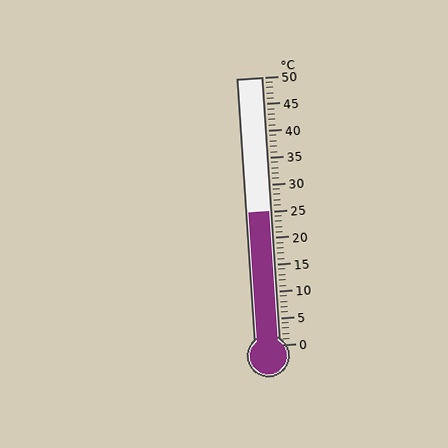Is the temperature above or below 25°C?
The temperature is at 25°C.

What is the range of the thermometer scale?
The thermometer scale ranges from 0°C to 50°C.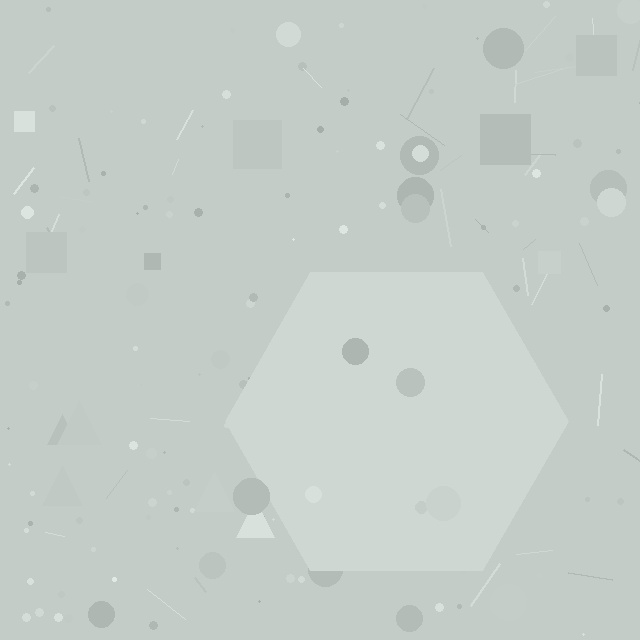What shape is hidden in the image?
A hexagon is hidden in the image.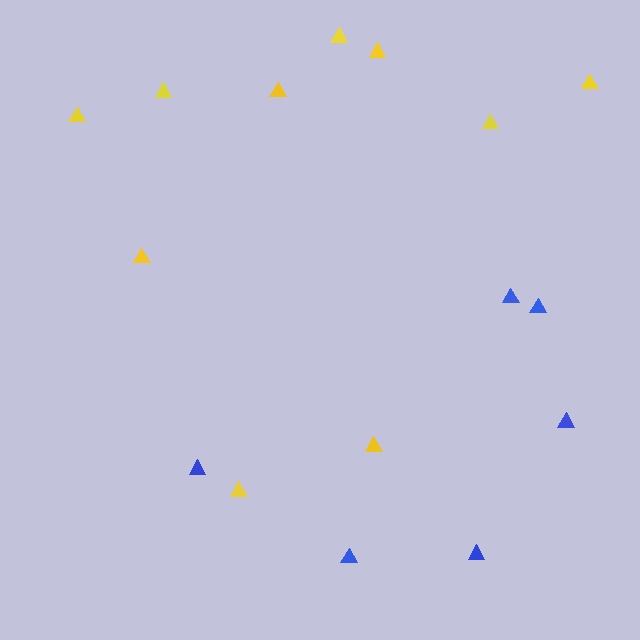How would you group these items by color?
There are 2 groups: one group of yellow triangles (10) and one group of blue triangles (6).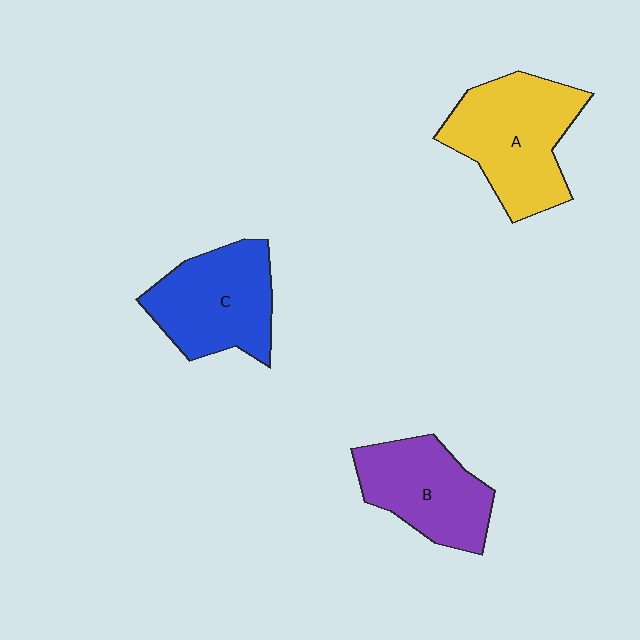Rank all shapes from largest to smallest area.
From largest to smallest: A (yellow), C (blue), B (purple).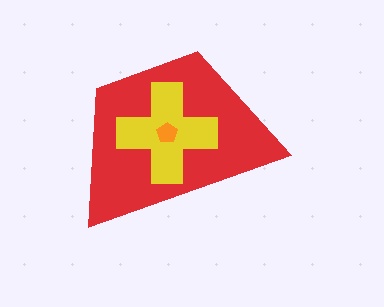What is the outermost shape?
The red trapezoid.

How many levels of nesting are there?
3.